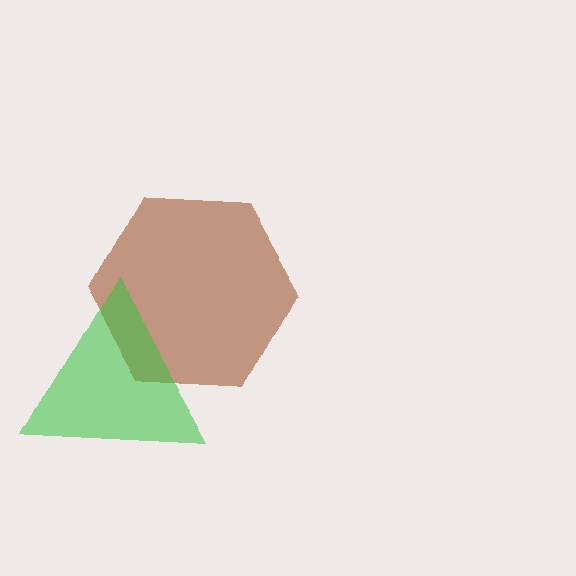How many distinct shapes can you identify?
There are 2 distinct shapes: a brown hexagon, a green triangle.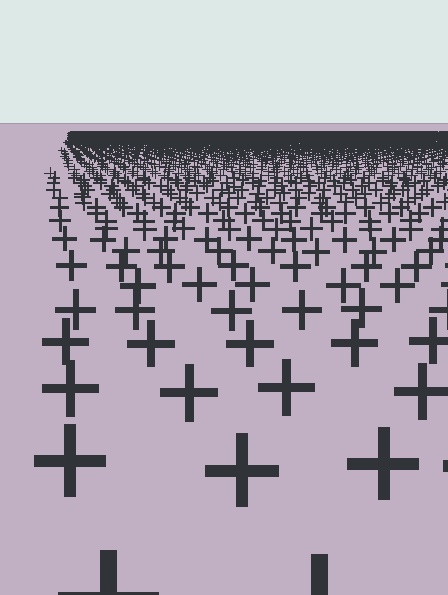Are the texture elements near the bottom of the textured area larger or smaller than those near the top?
Larger. Near the bottom, elements are closer to the viewer and appear at a bigger on-screen size.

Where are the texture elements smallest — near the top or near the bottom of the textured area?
Near the top.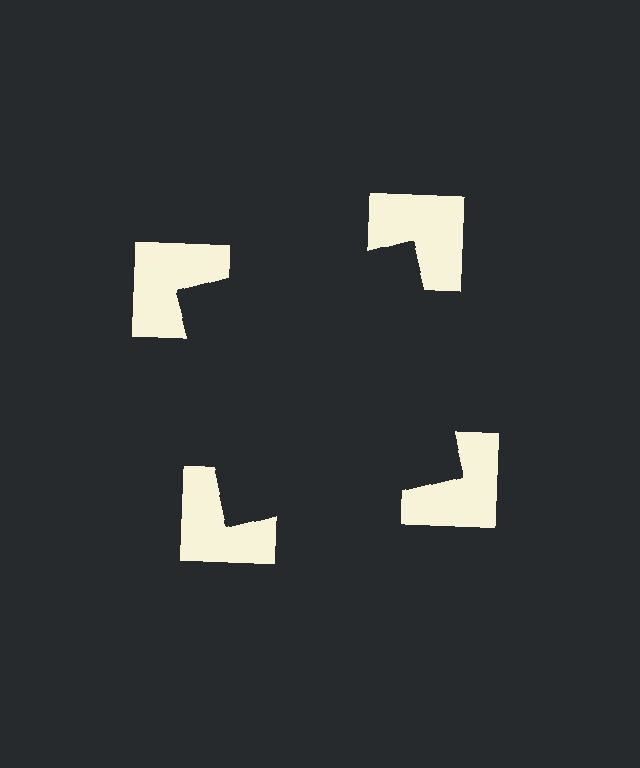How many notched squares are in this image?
There are 4 — one at each vertex of the illusory square.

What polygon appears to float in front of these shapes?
An illusory square — its edges are inferred from the aligned wedge cuts in the notched squares, not physically drawn.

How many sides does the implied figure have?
4 sides.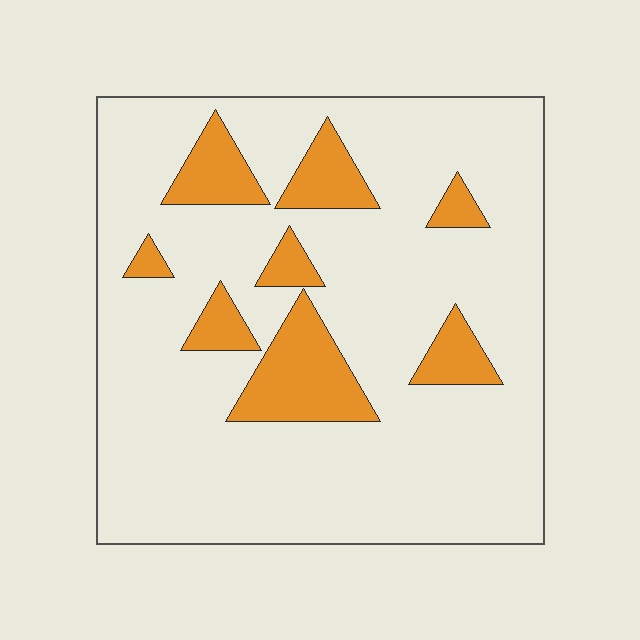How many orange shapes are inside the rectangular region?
8.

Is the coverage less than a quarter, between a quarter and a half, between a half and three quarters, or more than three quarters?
Less than a quarter.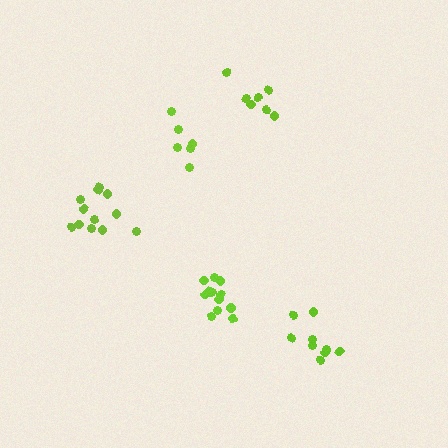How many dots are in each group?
Group 1: 6 dots, Group 2: 7 dots, Group 3: 12 dots, Group 4: 9 dots, Group 5: 12 dots (46 total).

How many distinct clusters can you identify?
There are 5 distinct clusters.